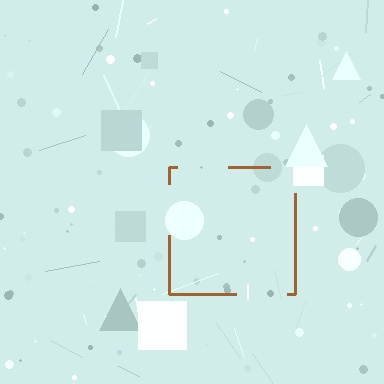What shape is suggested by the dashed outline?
The dashed outline suggests a square.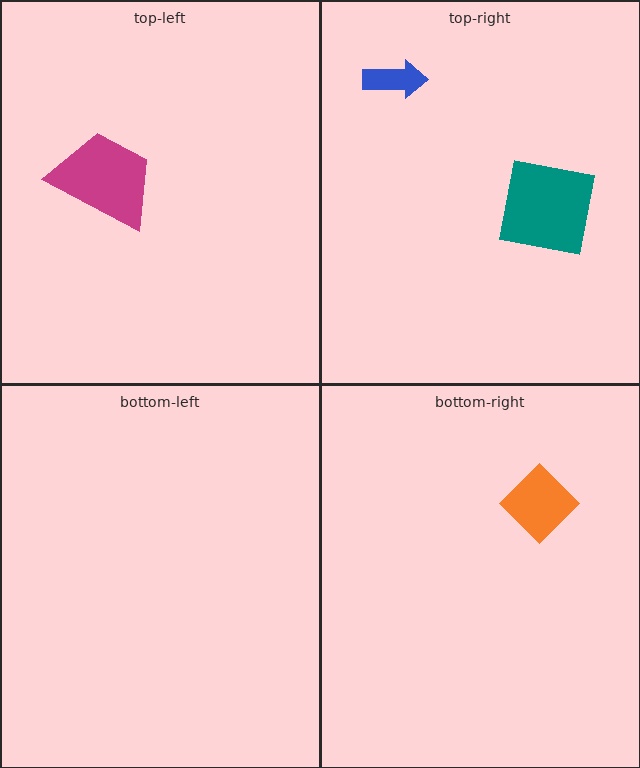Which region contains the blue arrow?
The top-right region.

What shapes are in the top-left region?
The magenta trapezoid.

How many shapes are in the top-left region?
1.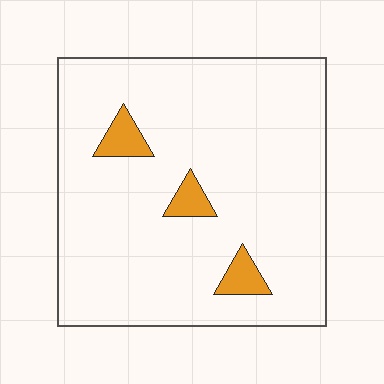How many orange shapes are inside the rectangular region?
3.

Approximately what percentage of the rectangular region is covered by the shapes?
Approximately 5%.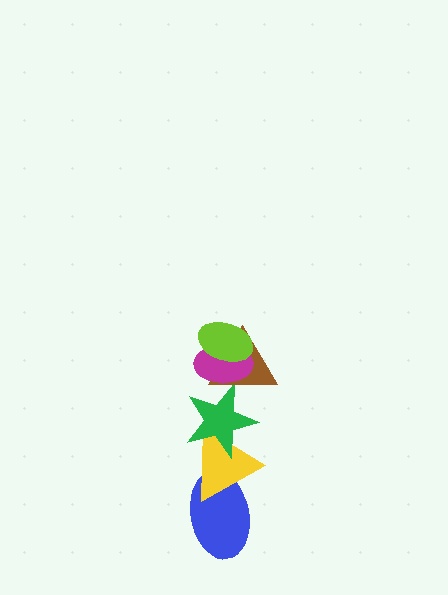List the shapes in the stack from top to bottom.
From top to bottom: the lime ellipse, the magenta ellipse, the brown triangle, the green star, the yellow triangle, the blue ellipse.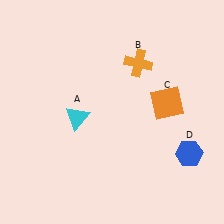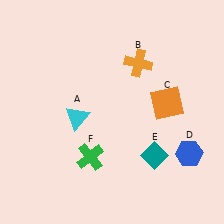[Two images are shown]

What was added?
A teal diamond (E), a green cross (F) were added in Image 2.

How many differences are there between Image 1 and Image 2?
There are 2 differences between the two images.